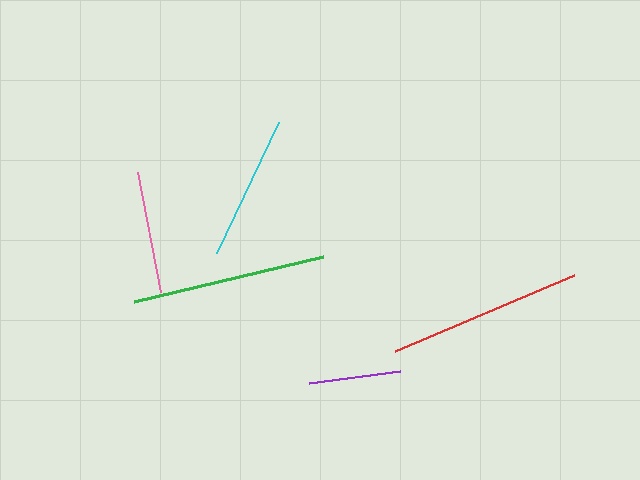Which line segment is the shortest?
The purple line is the shortest at approximately 91 pixels.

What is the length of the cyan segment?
The cyan segment is approximately 145 pixels long.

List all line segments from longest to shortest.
From longest to shortest: green, red, cyan, pink, purple.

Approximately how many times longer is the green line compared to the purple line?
The green line is approximately 2.1 times the length of the purple line.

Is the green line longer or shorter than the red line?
The green line is longer than the red line.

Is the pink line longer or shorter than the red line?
The red line is longer than the pink line.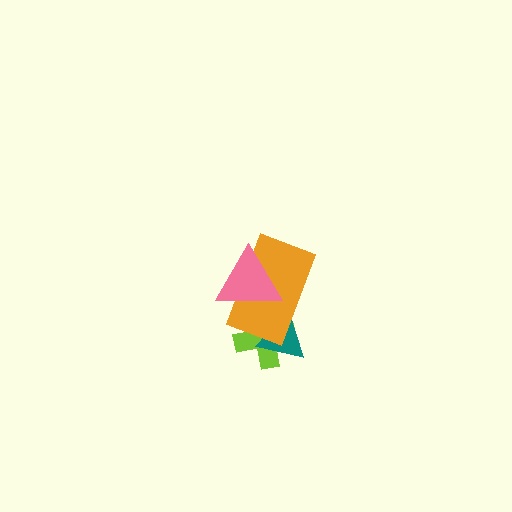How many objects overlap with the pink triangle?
2 objects overlap with the pink triangle.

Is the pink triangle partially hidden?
No, no other shape covers it.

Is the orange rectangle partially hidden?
Yes, it is partially covered by another shape.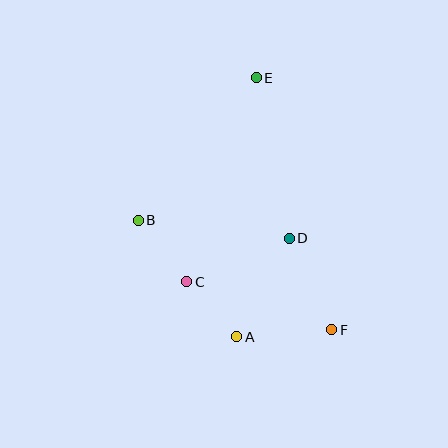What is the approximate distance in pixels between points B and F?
The distance between B and F is approximately 222 pixels.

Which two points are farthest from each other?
Points E and F are farthest from each other.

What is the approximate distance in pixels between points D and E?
The distance between D and E is approximately 164 pixels.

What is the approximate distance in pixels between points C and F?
The distance between C and F is approximately 153 pixels.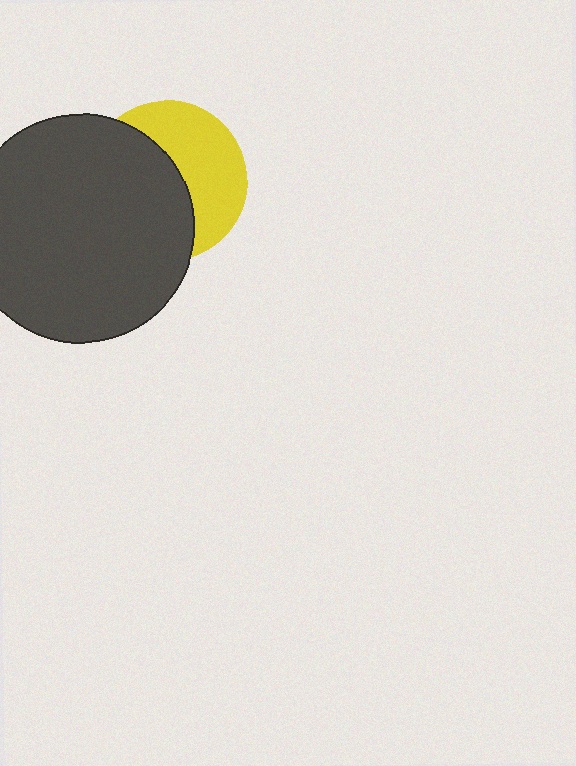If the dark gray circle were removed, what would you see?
You would see the complete yellow circle.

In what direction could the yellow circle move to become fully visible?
The yellow circle could move right. That would shift it out from behind the dark gray circle entirely.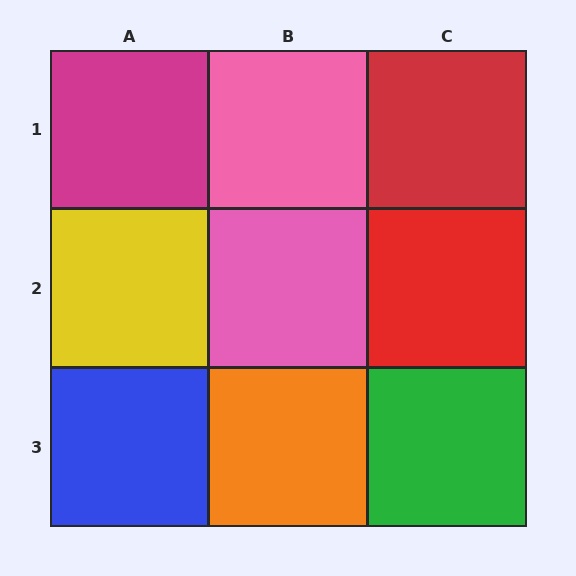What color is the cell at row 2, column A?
Yellow.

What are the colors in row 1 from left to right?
Magenta, pink, red.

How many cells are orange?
1 cell is orange.